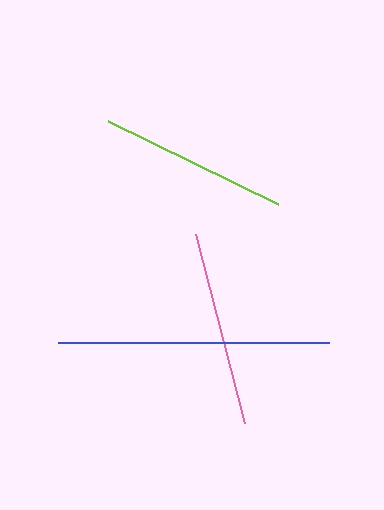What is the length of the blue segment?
The blue segment is approximately 271 pixels long.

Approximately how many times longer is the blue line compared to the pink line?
The blue line is approximately 1.4 times the length of the pink line.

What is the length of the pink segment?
The pink segment is approximately 195 pixels long.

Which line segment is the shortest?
The lime line is the shortest at approximately 189 pixels.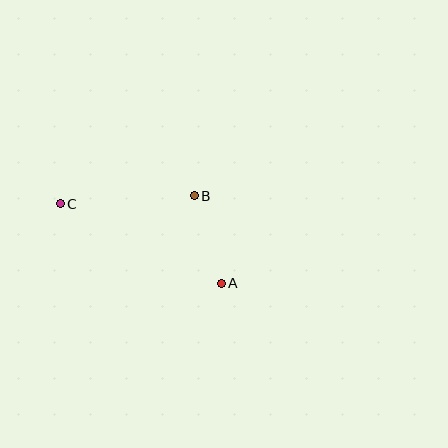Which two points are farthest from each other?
Points A and C are farthest from each other.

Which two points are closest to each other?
Points A and B are closest to each other.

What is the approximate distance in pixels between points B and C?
The distance between B and C is approximately 134 pixels.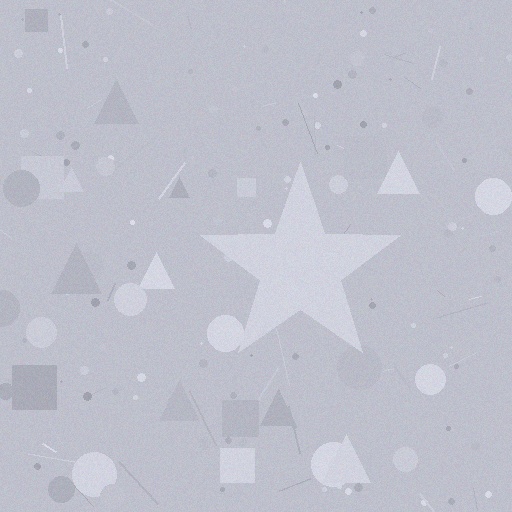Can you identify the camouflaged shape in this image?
The camouflaged shape is a star.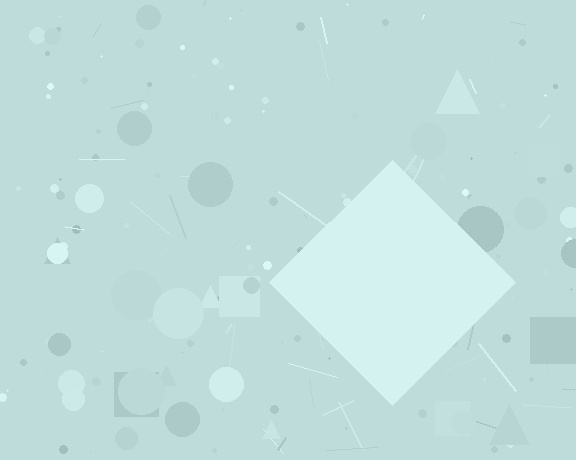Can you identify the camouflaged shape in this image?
The camouflaged shape is a diamond.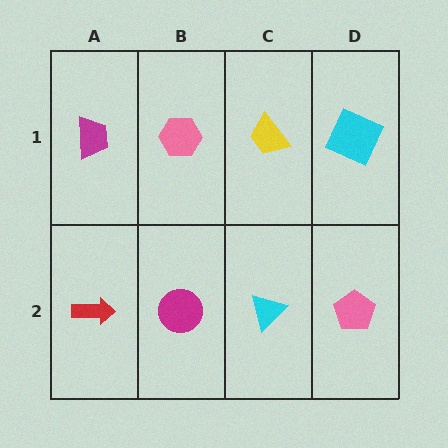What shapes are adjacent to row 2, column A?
A magenta trapezoid (row 1, column A), a magenta circle (row 2, column B).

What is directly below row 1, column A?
A red arrow.